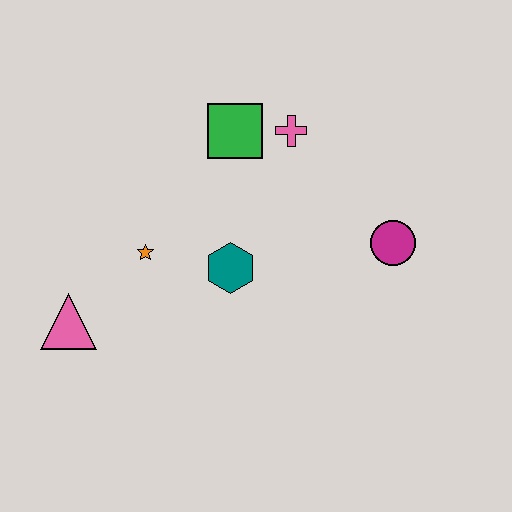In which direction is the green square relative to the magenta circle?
The green square is to the left of the magenta circle.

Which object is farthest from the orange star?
The magenta circle is farthest from the orange star.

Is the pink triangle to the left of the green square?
Yes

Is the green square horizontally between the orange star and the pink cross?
Yes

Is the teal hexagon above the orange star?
No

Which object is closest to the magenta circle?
The pink cross is closest to the magenta circle.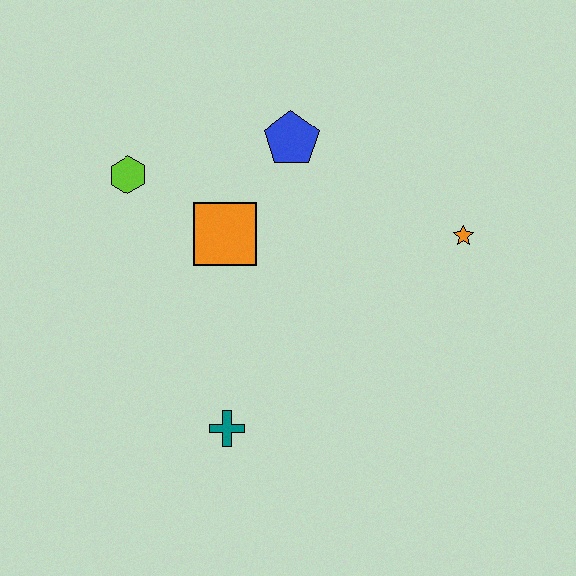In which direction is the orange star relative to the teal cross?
The orange star is to the right of the teal cross.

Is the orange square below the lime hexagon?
Yes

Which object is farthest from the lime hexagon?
The orange star is farthest from the lime hexagon.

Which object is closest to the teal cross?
The orange square is closest to the teal cross.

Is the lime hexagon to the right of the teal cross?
No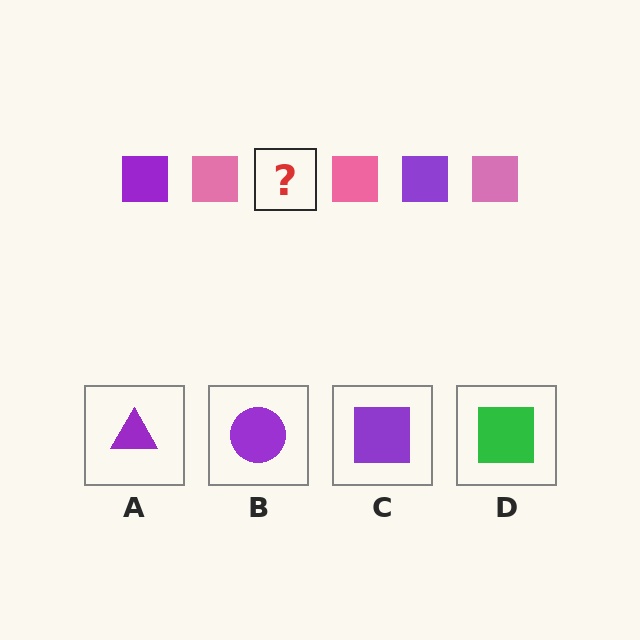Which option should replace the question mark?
Option C.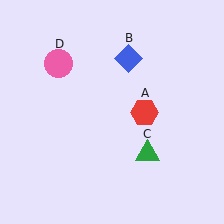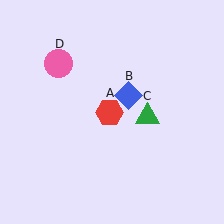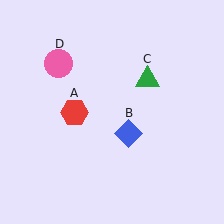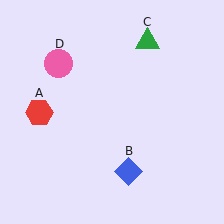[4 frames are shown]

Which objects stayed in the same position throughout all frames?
Pink circle (object D) remained stationary.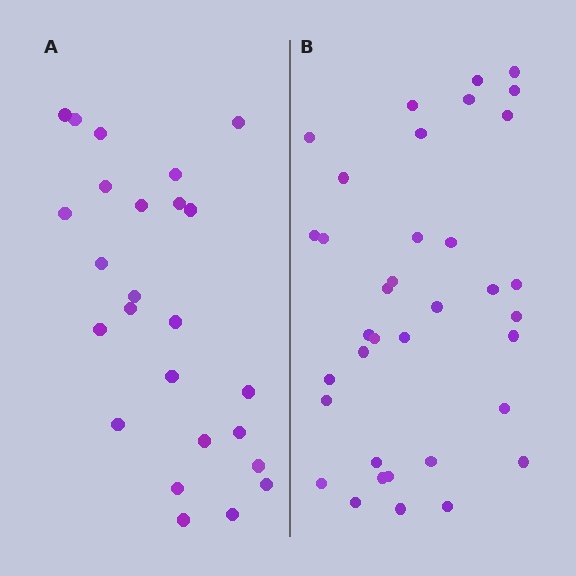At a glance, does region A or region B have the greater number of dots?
Region B (the right region) has more dots.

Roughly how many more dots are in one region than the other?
Region B has roughly 12 or so more dots than region A.